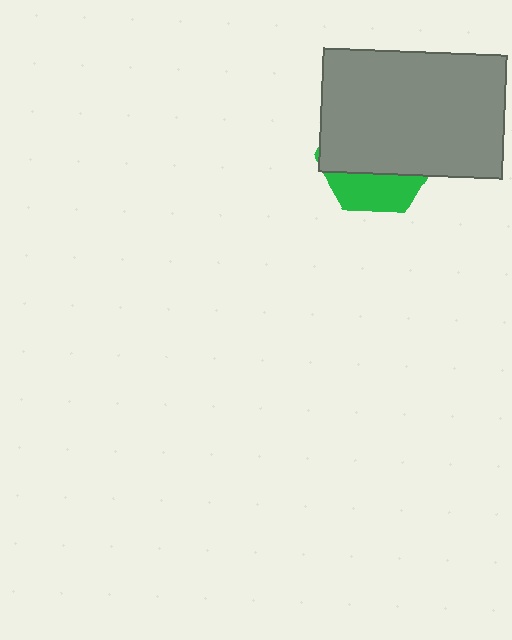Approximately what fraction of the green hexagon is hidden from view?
Roughly 69% of the green hexagon is hidden behind the gray rectangle.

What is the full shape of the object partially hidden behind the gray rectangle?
The partially hidden object is a green hexagon.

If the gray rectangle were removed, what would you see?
You would see the complete green hexagon.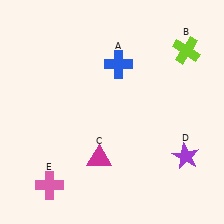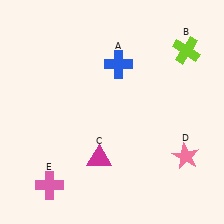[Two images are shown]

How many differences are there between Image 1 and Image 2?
There is 1 difference between the two images.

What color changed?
The star (D) changed from purple in Image 1 to pink in Image 2.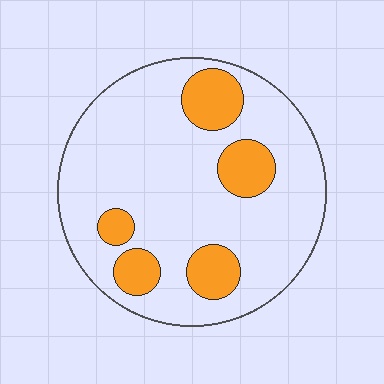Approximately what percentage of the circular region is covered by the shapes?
Approximately 20%.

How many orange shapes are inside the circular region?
5.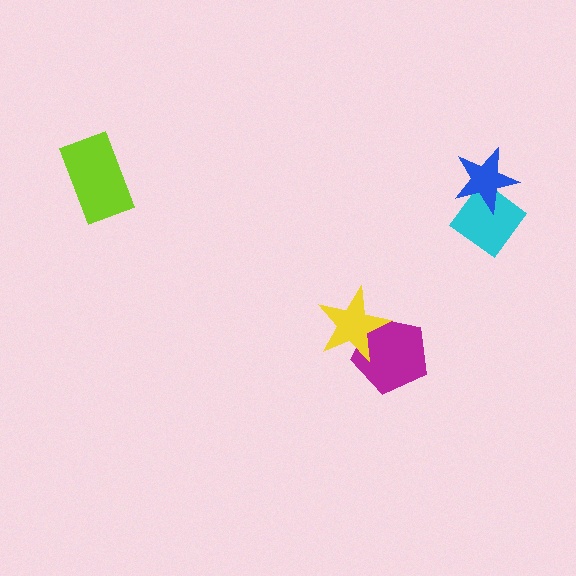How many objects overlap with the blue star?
1 object overlaps with the blue star.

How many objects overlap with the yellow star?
1 object overlaps with the yellow star.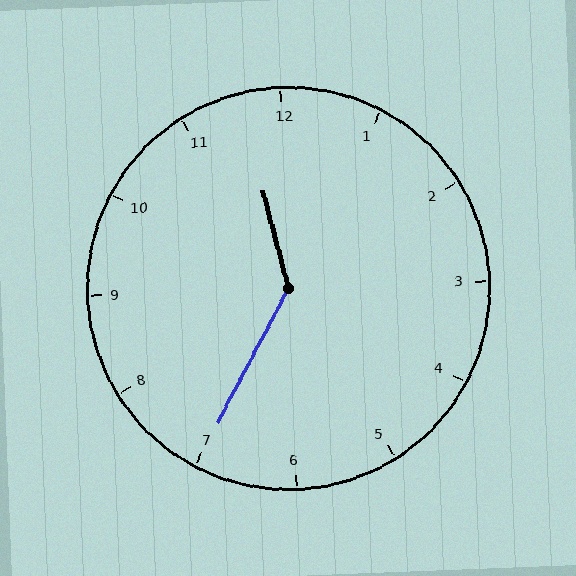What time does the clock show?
11:35.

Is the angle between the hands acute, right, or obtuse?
It is obtuse.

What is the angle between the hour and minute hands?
Approximately 138 degrees.